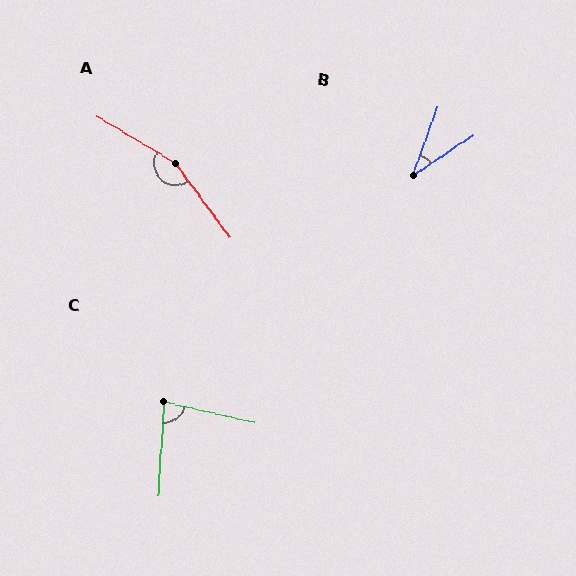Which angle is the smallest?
B, at approximately 36 degrees.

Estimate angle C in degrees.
Approximately 80 degrees.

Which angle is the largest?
A, at approximately 157 degrees.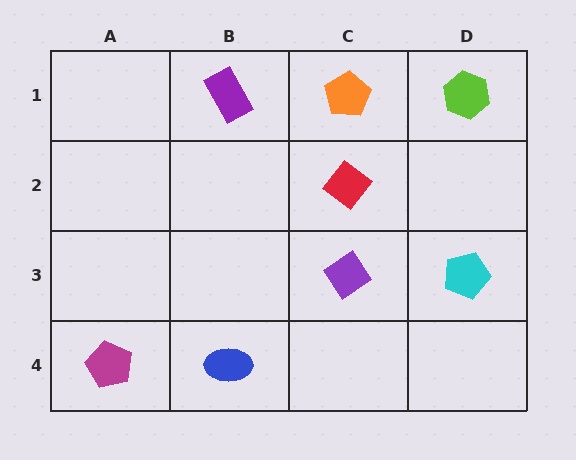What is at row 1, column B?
A purple rectangle.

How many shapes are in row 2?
1 shape.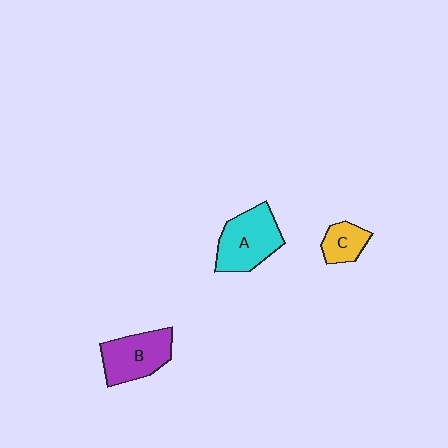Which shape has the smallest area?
Shape C (yellow).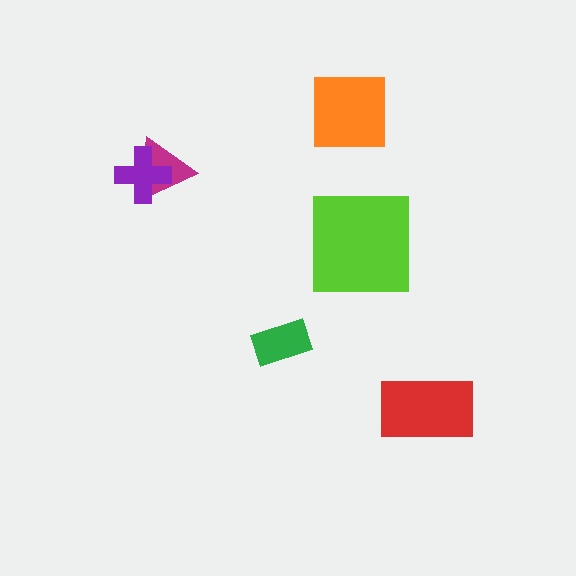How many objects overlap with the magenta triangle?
1 object overlaps with the magenta triangle.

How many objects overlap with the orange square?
0 objects overlap with the orange square.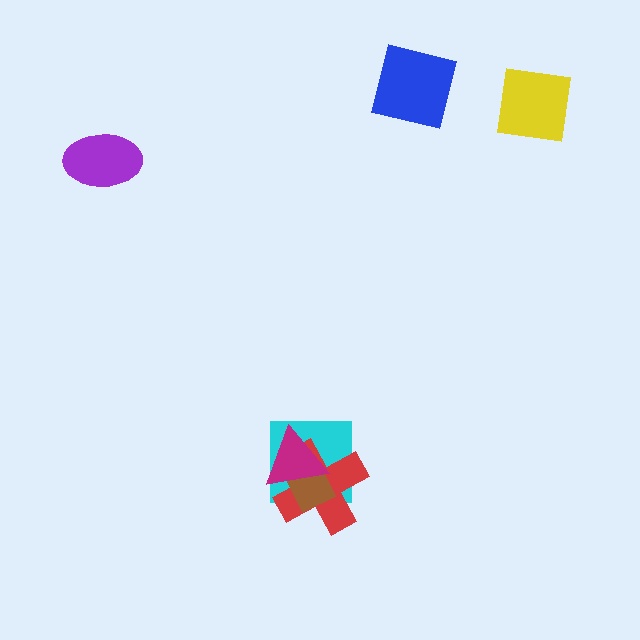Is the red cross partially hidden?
Yes, it is partially covered by another shape.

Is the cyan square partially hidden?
Yes, it is partially covered by another shape.